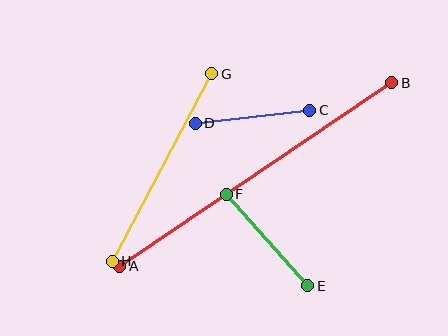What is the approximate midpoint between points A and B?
The midpoint is at approximately (256, 174) pixels.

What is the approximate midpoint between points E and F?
The midpoint is at approximately (267, 240) pixels.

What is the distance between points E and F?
The distance is approximately 123 pixels.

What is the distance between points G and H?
The distance is approximately 212 pixels.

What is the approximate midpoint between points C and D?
The midpoint is at approximately (253, 117) pixels.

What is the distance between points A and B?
The distance is approximately 328 pixels.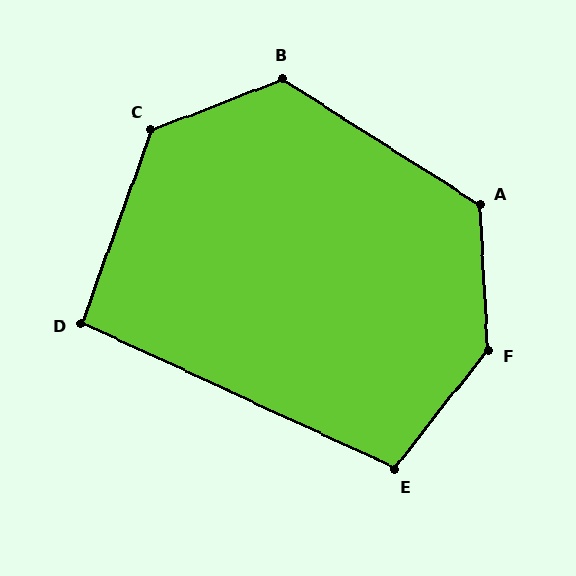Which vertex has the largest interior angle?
F, at approximately 139 degrees.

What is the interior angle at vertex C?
Approximately 131 degrees (obtuse).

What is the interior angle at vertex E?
Approximately 104 degrees (obtuse).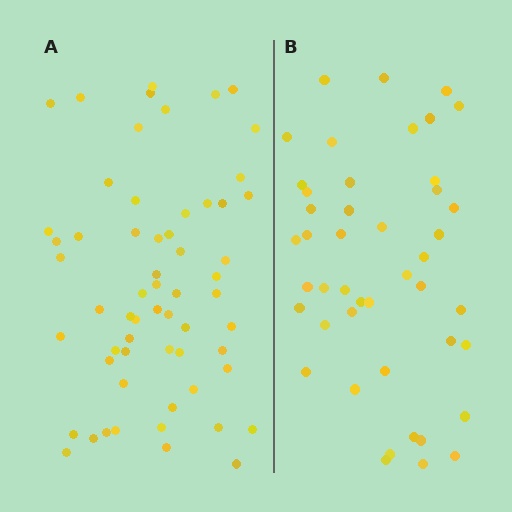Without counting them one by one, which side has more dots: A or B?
Region A (the left region) has more dots.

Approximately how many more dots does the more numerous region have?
Region A has approximately 15 more dots than region B.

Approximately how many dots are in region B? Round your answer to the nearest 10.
About 40 dots. (The exact count is 45, which rounds to 40.)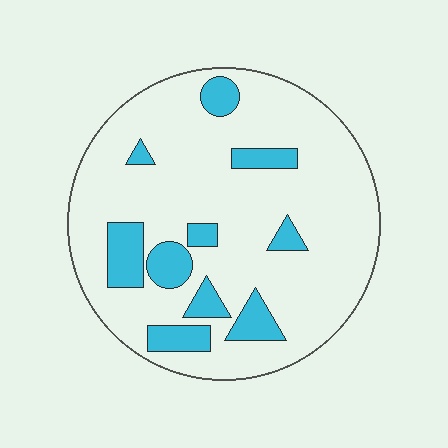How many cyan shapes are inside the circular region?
10.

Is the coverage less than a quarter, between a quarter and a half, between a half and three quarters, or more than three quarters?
Less than a quarter.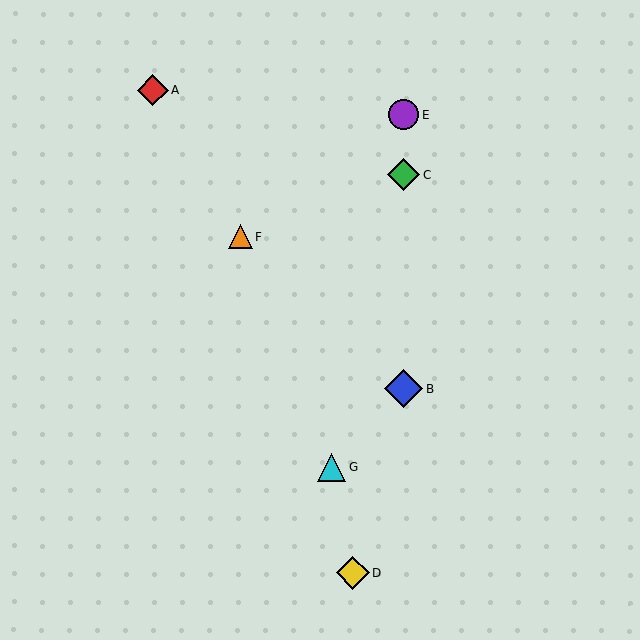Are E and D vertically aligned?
No, E is at x≈404 and D is at x≈352.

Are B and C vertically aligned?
Yes, both are at x≈404.